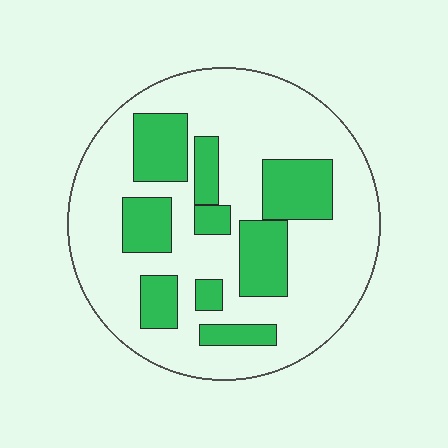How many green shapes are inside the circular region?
9.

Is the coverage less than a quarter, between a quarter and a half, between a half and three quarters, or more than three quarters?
Between a quarter and a half.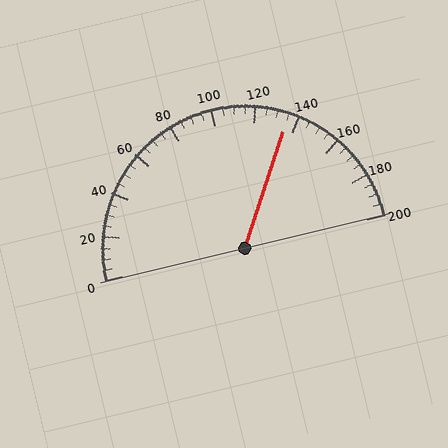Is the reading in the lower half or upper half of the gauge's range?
The reading is in the upper half of the range (0 to 200).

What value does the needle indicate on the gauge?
The needle indicates approximately 135.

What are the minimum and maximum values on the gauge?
The gauge ranges from 0 to 200.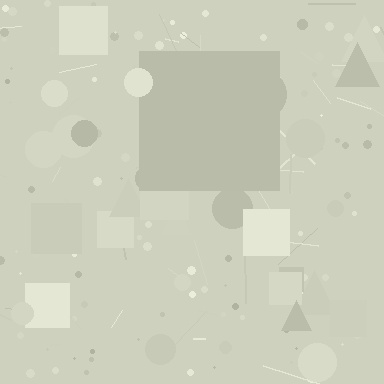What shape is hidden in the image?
A square is hidden in the image.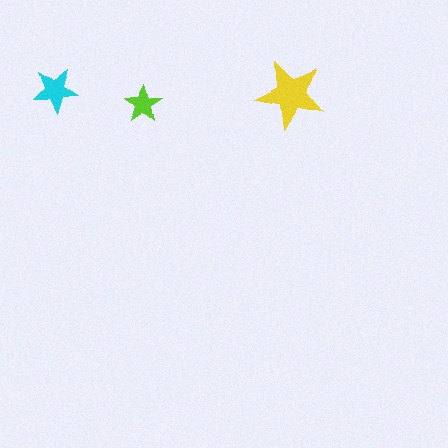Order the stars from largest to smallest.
the yellow one, the cyan one, the lime one.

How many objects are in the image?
There are 3 objects in the image.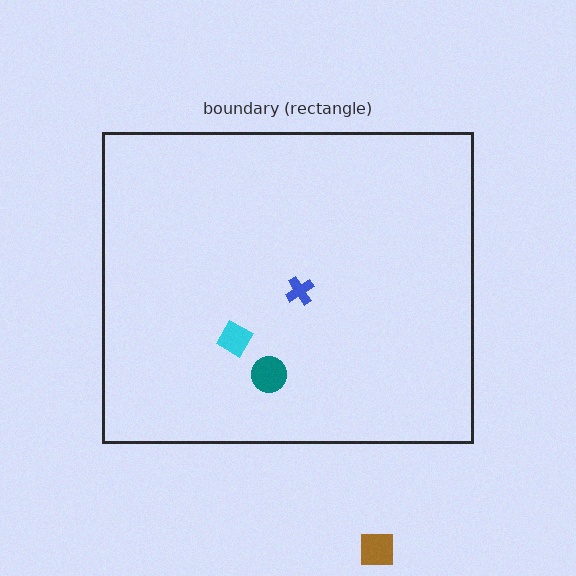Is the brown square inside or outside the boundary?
Outside.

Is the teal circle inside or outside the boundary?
Inside.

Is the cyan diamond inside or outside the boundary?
Inside.